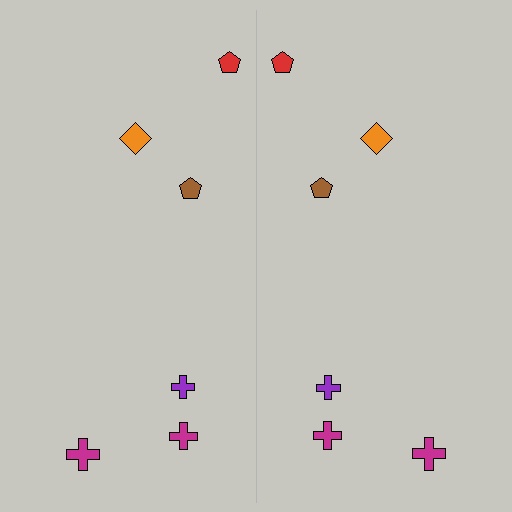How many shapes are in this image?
There are 12 shapes in this image.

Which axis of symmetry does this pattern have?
The pattern has a vertical axis of symmetry running through the center of the image.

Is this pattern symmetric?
Yes, this pattern has bilateral (reflection) symmetry.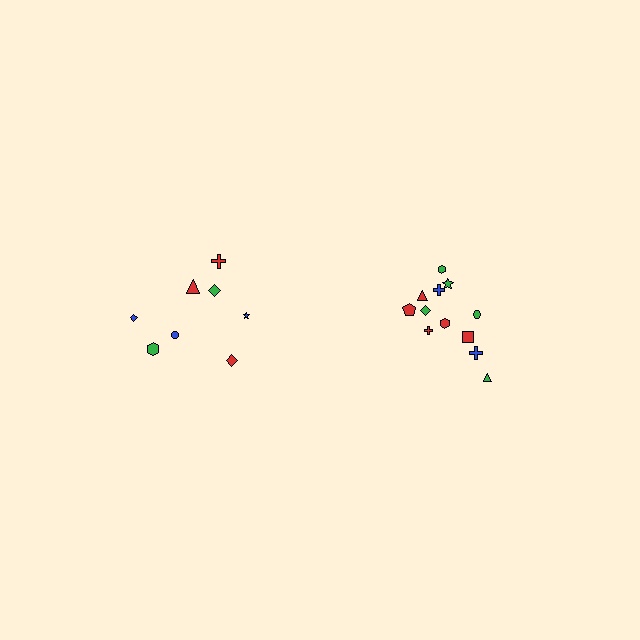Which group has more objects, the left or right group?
The right group.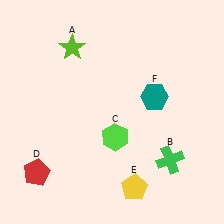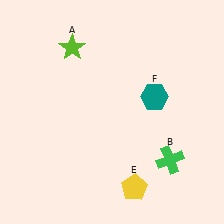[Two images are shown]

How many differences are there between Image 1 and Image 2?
There are 2 differences between the two images.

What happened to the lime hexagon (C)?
The lime hexagon (C) was removed in Image 2. It was in the bottom-right area of Image 1.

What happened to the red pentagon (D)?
The red pentagon (D) was removed in Image 2. It was in the bottom-left area of Image 1.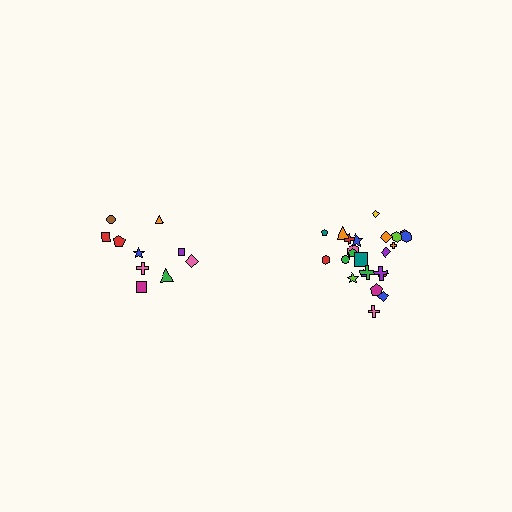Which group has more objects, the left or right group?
The right group.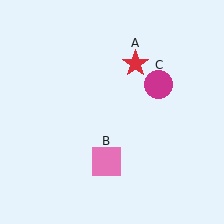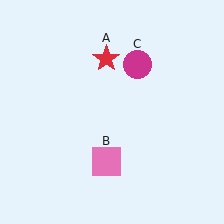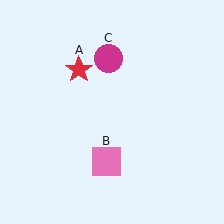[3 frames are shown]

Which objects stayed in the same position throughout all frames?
Pink square (object B) remained stationary.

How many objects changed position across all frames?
2 objects changed position: red star (object A), magenta circle (object C).